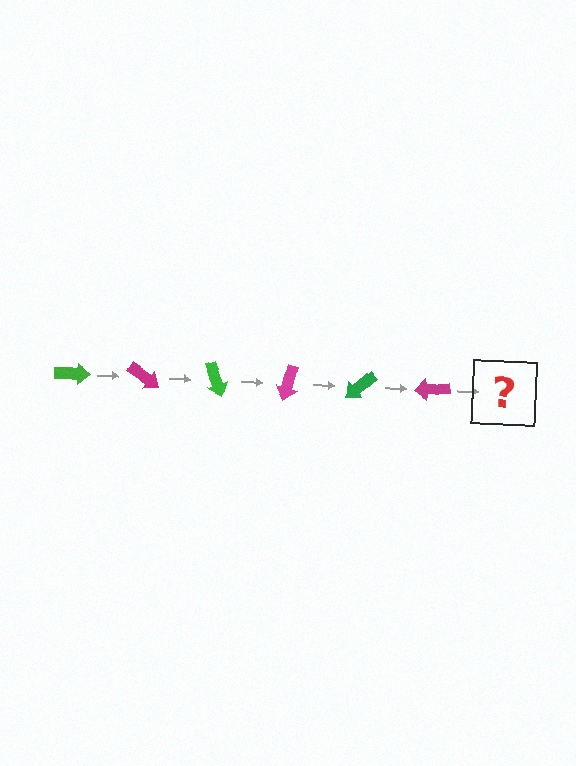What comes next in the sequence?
The next element should be a green arrow, rotated 210 degrees from the start.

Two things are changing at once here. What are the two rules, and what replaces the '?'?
The two rules are that it rotates 35 degrees each step and the color cycles through green and magenta. The '?' should be a green arrow, rotated 210 degrees from the start.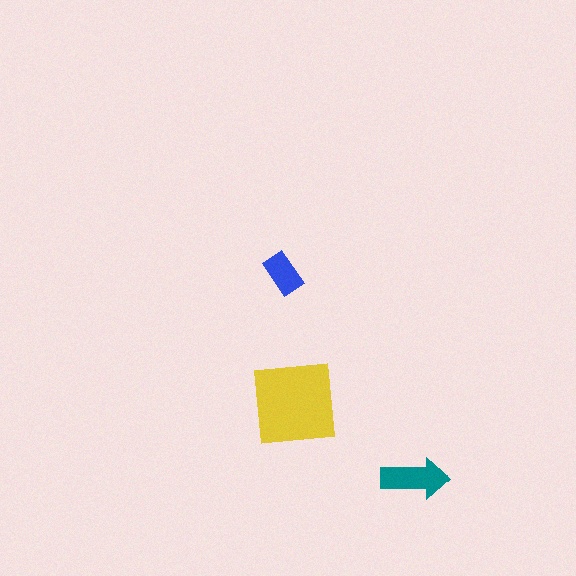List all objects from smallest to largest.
The blue rectangle, the teal arrow, the yellow square.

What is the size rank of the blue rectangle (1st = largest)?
3rd.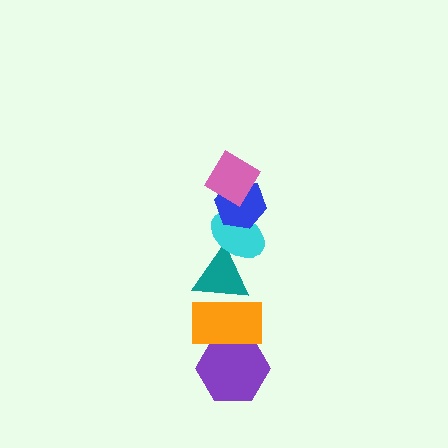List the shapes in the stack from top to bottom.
From top to bottom: the pink diamond, the blue hexagon, the cyan ellipse, the teal triangle, the orange rectangle, the purple hexagon.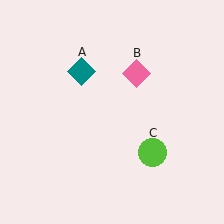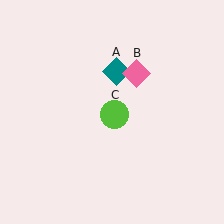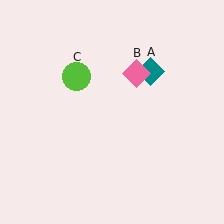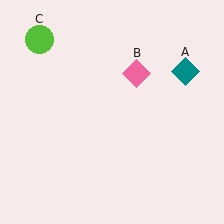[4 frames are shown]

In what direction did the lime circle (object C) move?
The lime circle (object C) moved up and to the left.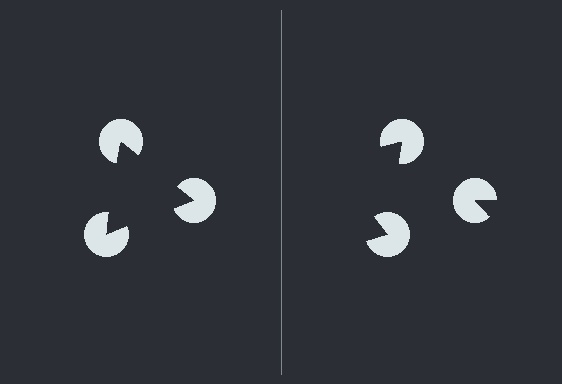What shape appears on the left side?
An illusory triangle.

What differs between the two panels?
The pac-man discs are positioned identically on both sides; only the wedge orientations differ. On the left they align to a triangle; on the right they are misaligned.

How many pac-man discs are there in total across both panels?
6 — 3 on each side.